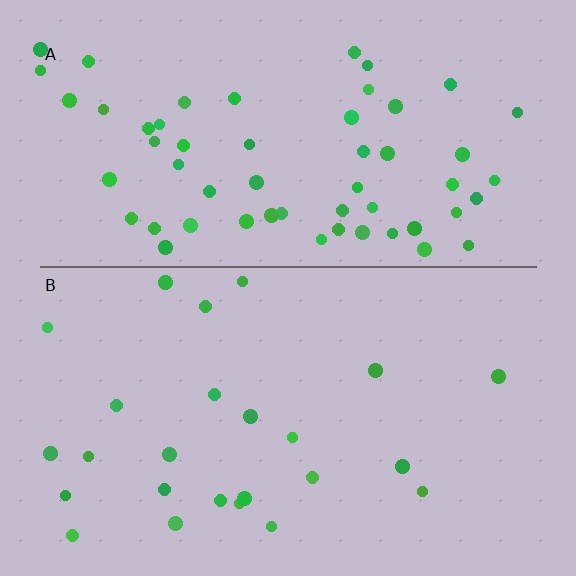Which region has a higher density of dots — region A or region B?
A (the top).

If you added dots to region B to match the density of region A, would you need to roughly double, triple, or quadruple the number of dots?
Approximately double.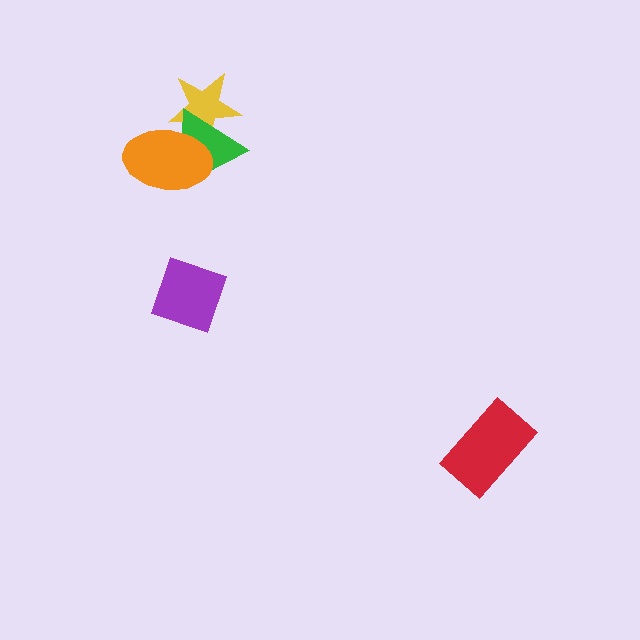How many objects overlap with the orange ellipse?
2 objects overlap with the orange ellipse.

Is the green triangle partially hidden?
Yes, it is partially covered by another shape.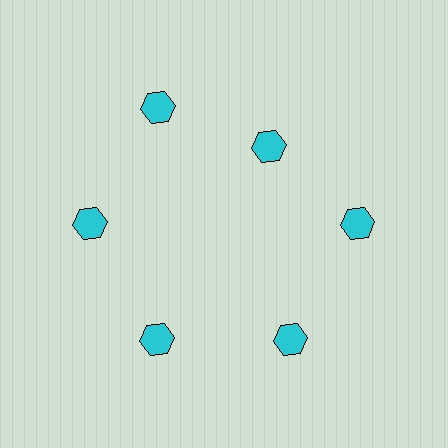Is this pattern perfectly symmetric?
No. The 6 cyan hexagons are arranged in a ring, but one element near the 1 o'clock position is pulled inward toward the center, breaking the 6-fold rotational symmetry.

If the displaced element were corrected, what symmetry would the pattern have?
It would have 6-fold rotational symmetry — the pattern would map onto itself every 60 degrees.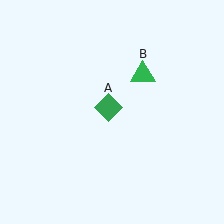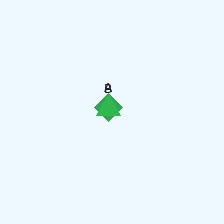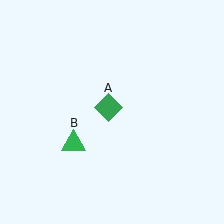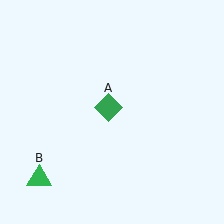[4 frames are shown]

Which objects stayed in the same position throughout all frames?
Green diamond (object A) remained stationary.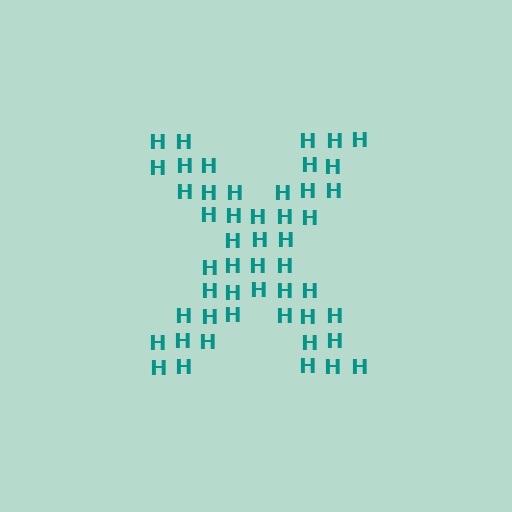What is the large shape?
The large shape is the letter X.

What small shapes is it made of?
It is made of small letter H's.